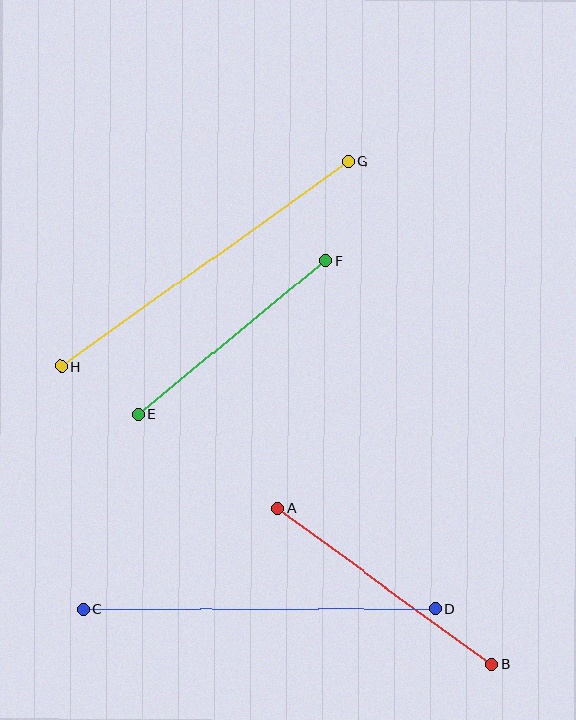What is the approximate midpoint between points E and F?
The midpoint is at approximately (232, 338) pixels.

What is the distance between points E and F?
The distance is approximately 242 pixels.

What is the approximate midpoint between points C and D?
The midpoint is at approximately (260, 609) pixels.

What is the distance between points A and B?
The distance is approximately 265 pixels.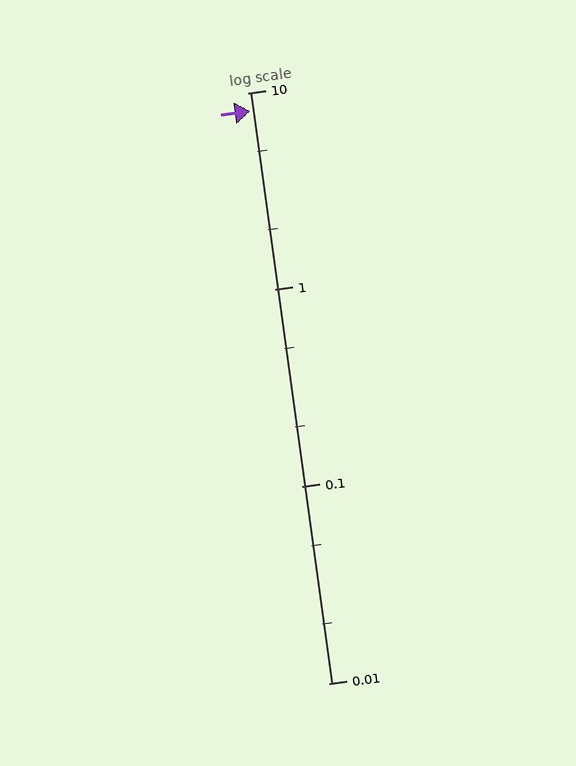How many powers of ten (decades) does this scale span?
The scale spans 3 decades, from 0.01 to 10.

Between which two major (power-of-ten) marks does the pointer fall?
The pointer is between 1 and 10.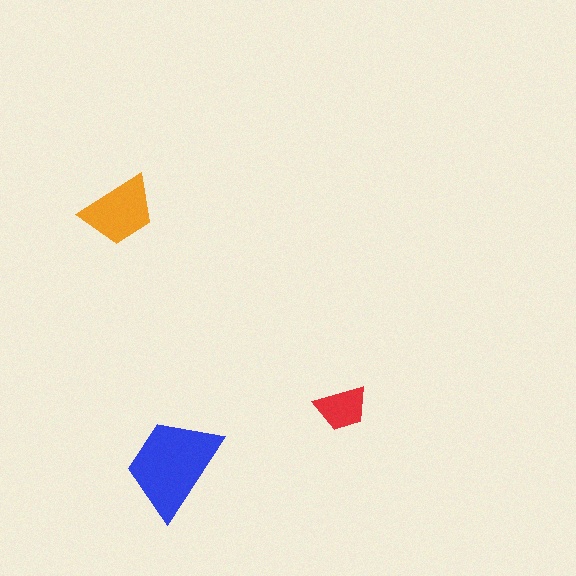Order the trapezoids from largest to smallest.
the blue one, the orange one, the red one.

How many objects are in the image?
There are 3 objects in the image.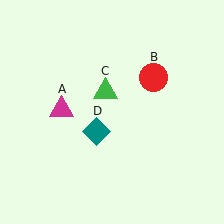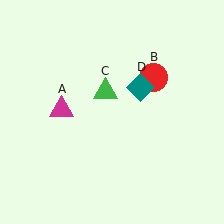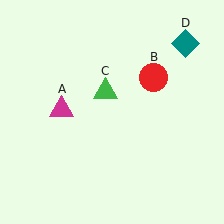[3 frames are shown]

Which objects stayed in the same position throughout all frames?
Magenta triangle (object A) and red circle (object B) and green triangle (object C) remained stationary.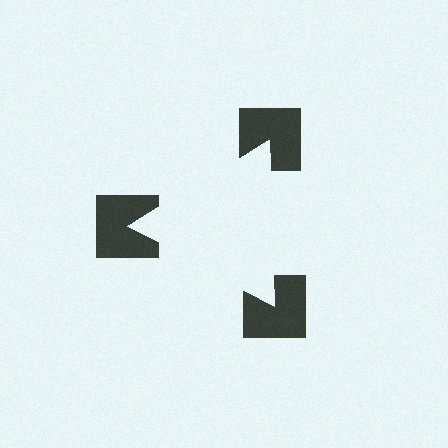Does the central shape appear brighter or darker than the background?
It typically appears slightly brighter than the background, even though no actual brightness change is drawn.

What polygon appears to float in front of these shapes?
An illusory triangle — its edges are inferred from the aligned wedge cuts in the notched squares, not physically drawn.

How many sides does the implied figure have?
3 sides.